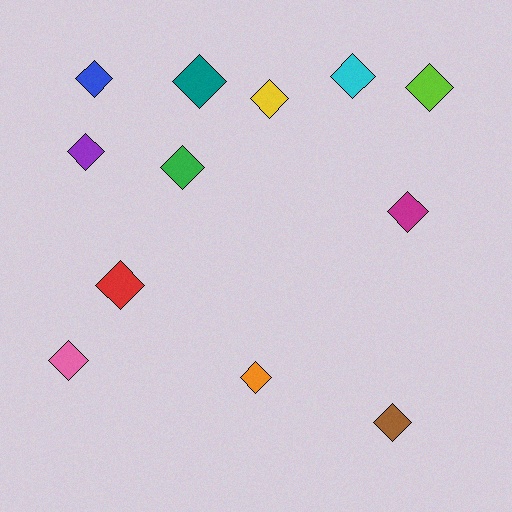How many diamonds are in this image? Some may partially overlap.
There are 12 diamonds.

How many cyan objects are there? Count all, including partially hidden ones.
There is 1 cyan object.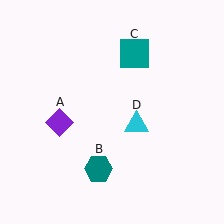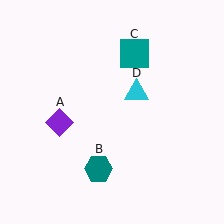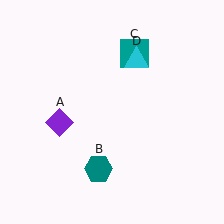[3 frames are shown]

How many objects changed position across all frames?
1 object changed position: cyan triangle (object D).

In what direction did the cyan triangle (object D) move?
The cyan triangle (object D) moved up.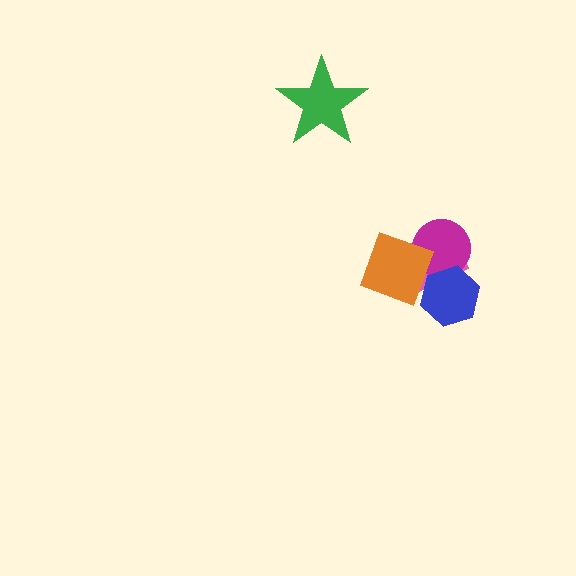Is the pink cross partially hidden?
Yes, it is partially covered by another shape.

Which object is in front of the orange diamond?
The blue hexagon is in front of the orange diamond.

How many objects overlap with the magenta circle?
3 objects overlap with the magenta circle.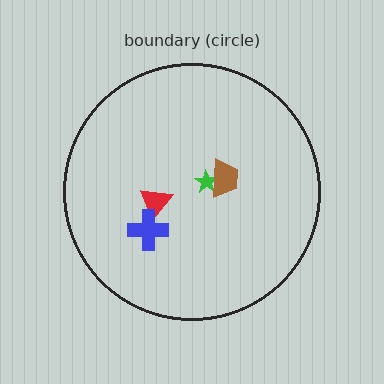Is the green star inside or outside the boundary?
Inside.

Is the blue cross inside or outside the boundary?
Inside.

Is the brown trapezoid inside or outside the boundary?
Inside.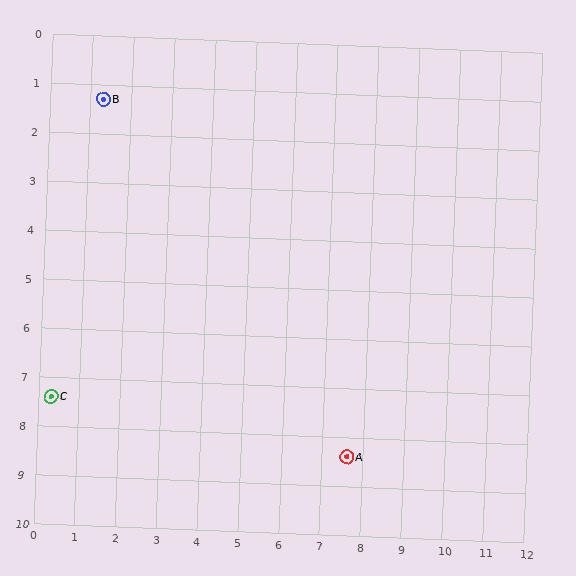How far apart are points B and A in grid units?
Points B and A are about 9.5 grid units apart.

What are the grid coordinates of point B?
Point B is at approximately (1.3, 1.3).